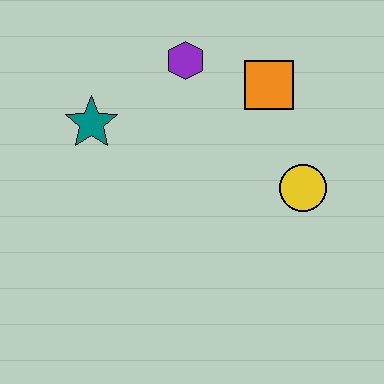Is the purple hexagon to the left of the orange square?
Yes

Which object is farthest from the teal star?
The yellow circle is farthest from the teal star.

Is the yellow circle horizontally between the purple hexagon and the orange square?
No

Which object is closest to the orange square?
The purple hexagon is closest to the orange square.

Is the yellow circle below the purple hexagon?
Yes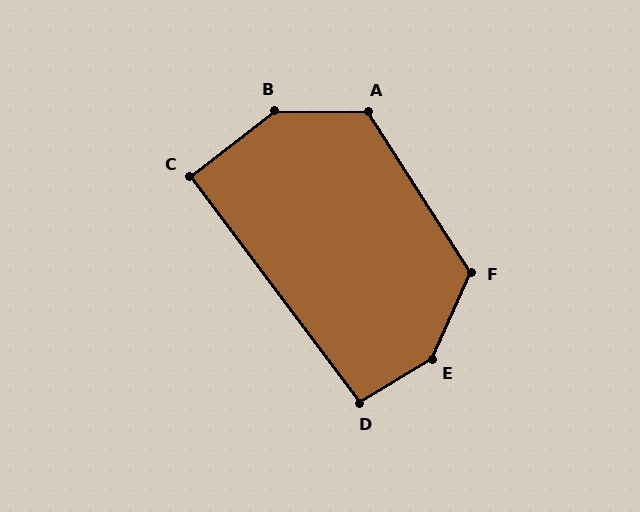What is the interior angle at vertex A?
Approximately 123 degrees (obtuse).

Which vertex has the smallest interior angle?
C, at approximately 91 degrees.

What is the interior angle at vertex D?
Approximately 96 degrees (obtuse).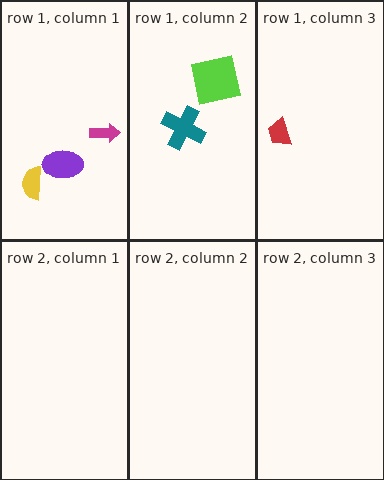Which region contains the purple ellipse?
The row 1, column 1 region.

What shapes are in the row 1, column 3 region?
The red trapezoid.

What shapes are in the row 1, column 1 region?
The purple ellipse, the magenta arrow, the yellow semicircle.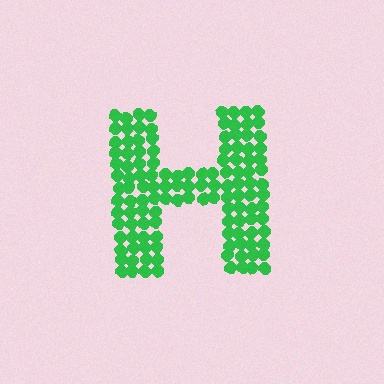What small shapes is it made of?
It is made of small circles.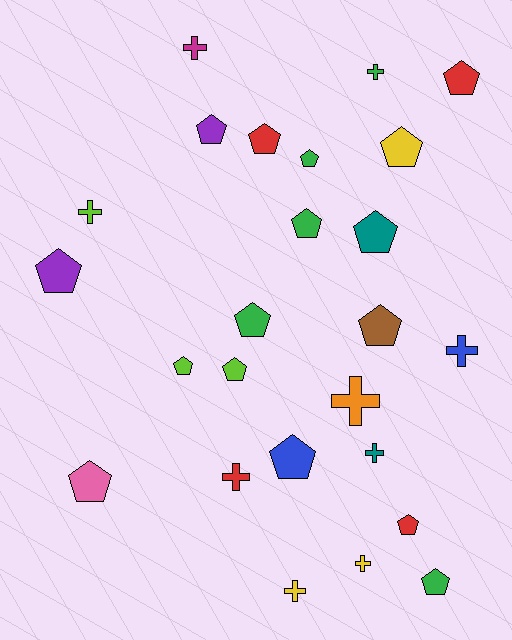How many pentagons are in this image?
There are 16 pentagons.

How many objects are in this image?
There are 25 objects.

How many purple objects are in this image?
There are 2 purple objects.